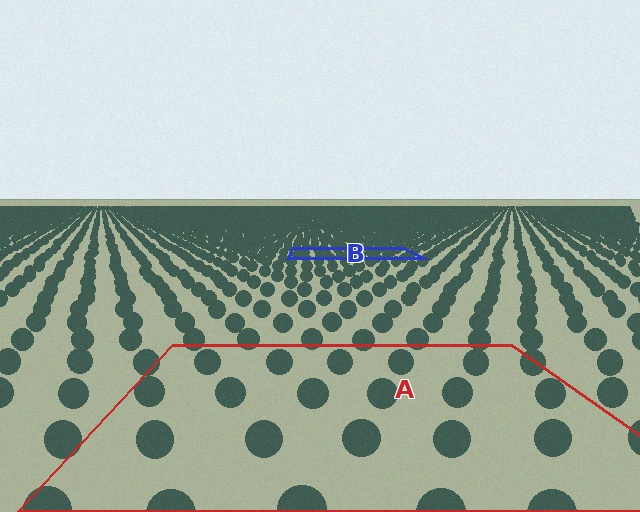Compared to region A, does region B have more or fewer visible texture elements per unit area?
Region B has more texture elements per unit area — they are packed more densely because it is farther away.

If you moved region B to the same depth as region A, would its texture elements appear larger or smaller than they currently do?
They would appear larger. At a closer depth, the same texture elements are projected at a bigger on-screen size.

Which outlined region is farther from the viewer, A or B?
Region B is farther from the viewer — the texture elements inside it appear smaller and more densely packed.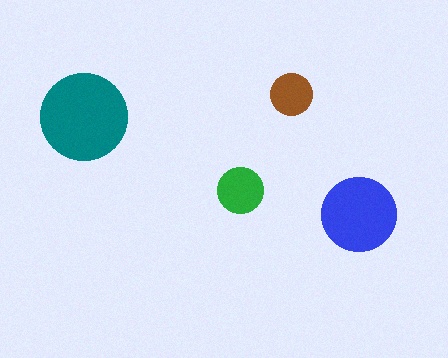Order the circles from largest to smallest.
the teal one, the blue one, the green one, the brown one.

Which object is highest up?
The brown circle is topmost.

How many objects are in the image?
There are 4 objects in the image.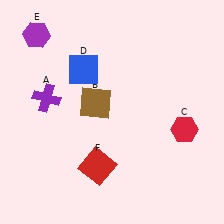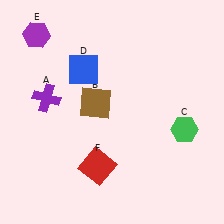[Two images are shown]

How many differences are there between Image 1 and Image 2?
There is 1 difference between the two images.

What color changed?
The hexagon (C) changed from red in Image 1 to green in Image 2.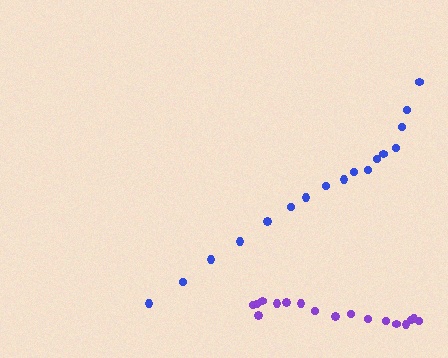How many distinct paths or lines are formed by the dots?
There are 2 distinct paths.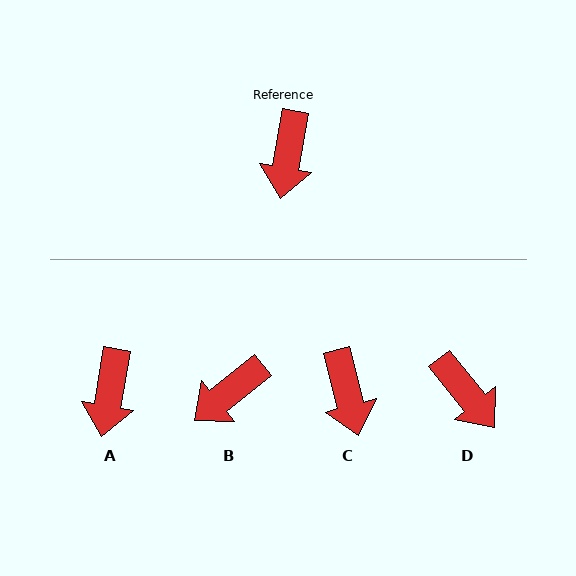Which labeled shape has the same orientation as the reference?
A.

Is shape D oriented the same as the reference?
No, it is off by about 49 degrees.